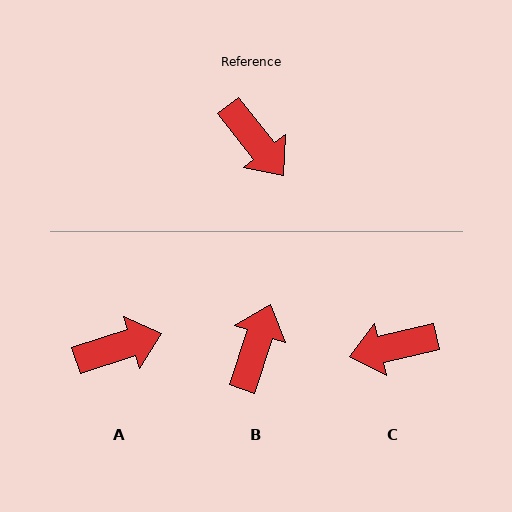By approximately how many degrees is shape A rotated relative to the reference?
Approximately 69 degrees counter-clockwise.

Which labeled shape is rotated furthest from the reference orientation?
B, about 123 degrees away.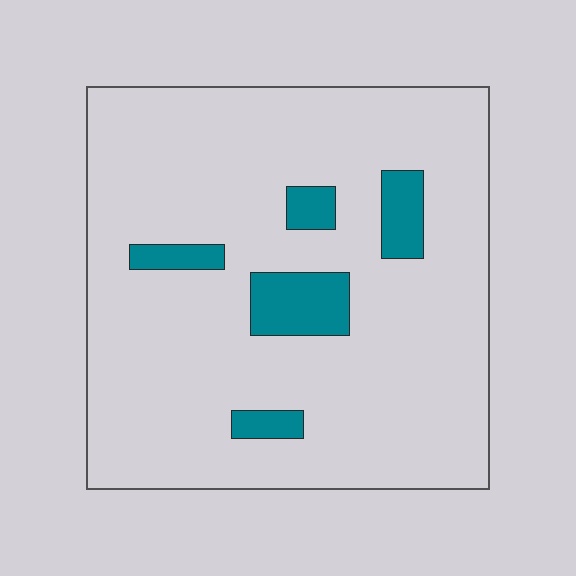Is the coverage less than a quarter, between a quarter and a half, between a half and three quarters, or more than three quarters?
Less than a quarter.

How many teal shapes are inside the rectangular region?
5.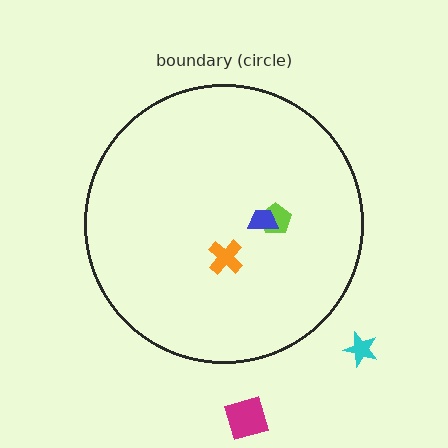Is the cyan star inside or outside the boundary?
Outside.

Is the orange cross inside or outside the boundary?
Inside.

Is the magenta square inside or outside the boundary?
Outside.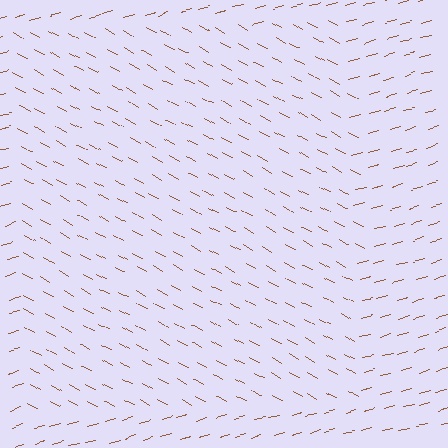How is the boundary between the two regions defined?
The boundary is defined purely by a change in line orientation (approximately 45 degrees difference). All lines are the same color and thickness.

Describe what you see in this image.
The image is filled with small brown line segments. A rectangle region in the image has lines oriented differently from the surrounding lines, creating a visible texture boundary.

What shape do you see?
I see a rectangle.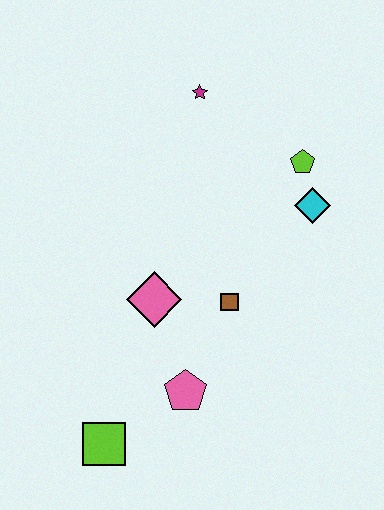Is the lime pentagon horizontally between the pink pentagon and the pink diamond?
No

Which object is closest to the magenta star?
The lime pentagon is closest to the magenta star.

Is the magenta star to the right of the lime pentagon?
No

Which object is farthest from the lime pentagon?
The lime square is farthest from the lime pentagon.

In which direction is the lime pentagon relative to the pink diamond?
The lime pentagon is to the right of the pink diamond.